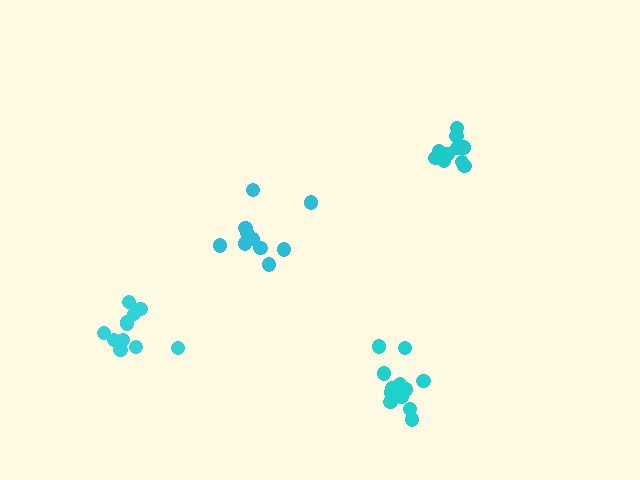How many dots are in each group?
Group 1: 11 dots, Group 2: 13 dots, Group 3: 10 dots, Group 4: 11 dots (45 total).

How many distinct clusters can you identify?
There are 4 distinct clusters.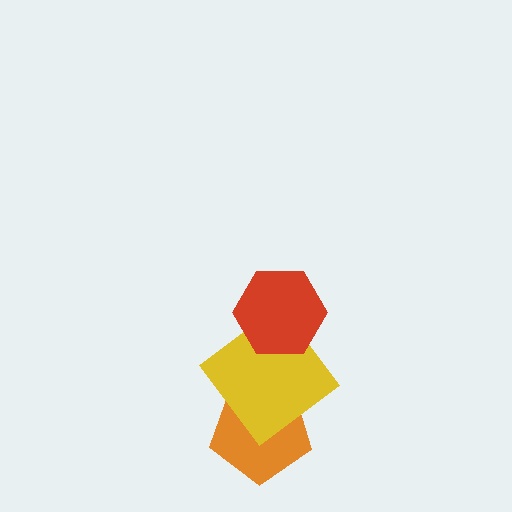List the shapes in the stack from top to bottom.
From top to bottom: the red hexagon, the yellow diamond, the orange pentagon.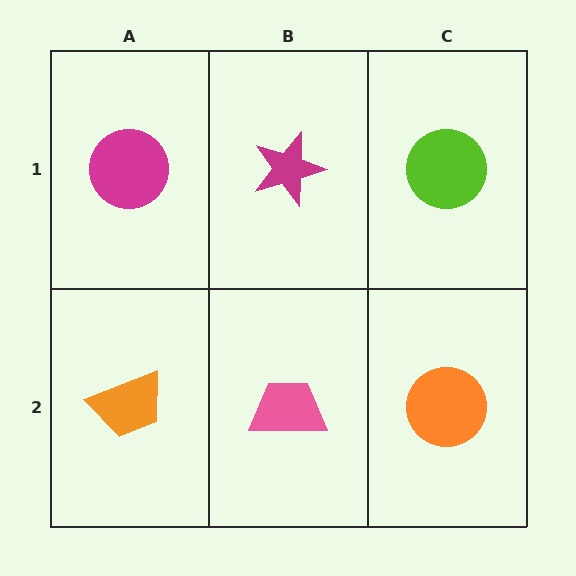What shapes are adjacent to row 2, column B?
A magenta star (row 1, column B), an orange trapezoid (row 2, column A), an orange circle (row 2, column C).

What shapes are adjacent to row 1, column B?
A pink trapezoid (row 2, column B), a magenta circle (row 1, column A), a lime circle (row 1, column C).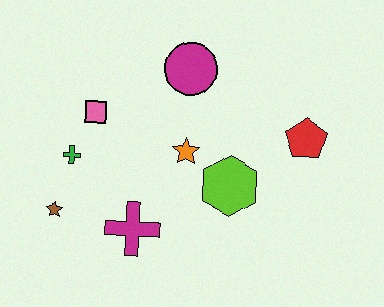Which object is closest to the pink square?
The green cross is closest to the pink square.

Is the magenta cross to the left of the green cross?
No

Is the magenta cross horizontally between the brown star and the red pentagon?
Yes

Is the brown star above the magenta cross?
Yes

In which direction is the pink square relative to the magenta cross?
The pink square is above the magenta cross.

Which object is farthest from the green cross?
The red pentagon is farthest from the green cross.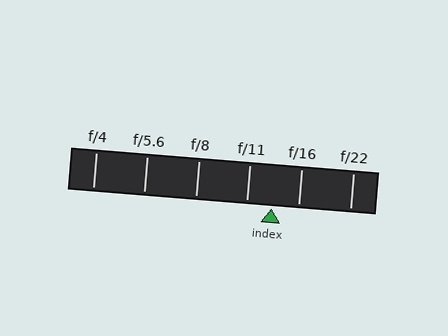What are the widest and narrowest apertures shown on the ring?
The widest aperture shown is f/4 and the narrowest is f/22.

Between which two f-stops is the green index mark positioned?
The index mark is between f/11 and f/16.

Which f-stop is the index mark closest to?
The index mark is closest to f/11.